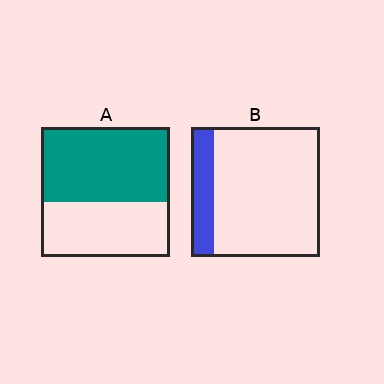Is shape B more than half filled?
No.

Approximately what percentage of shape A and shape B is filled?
A is approximately 60% and B is approximately 20%.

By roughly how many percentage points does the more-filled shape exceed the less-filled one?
By roughly 40 percentage points (A over B).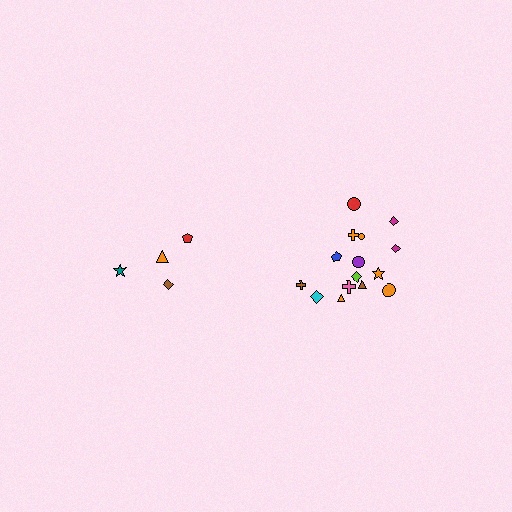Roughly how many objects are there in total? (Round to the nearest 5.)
Roughly 20 objects in total.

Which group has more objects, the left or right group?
The right group.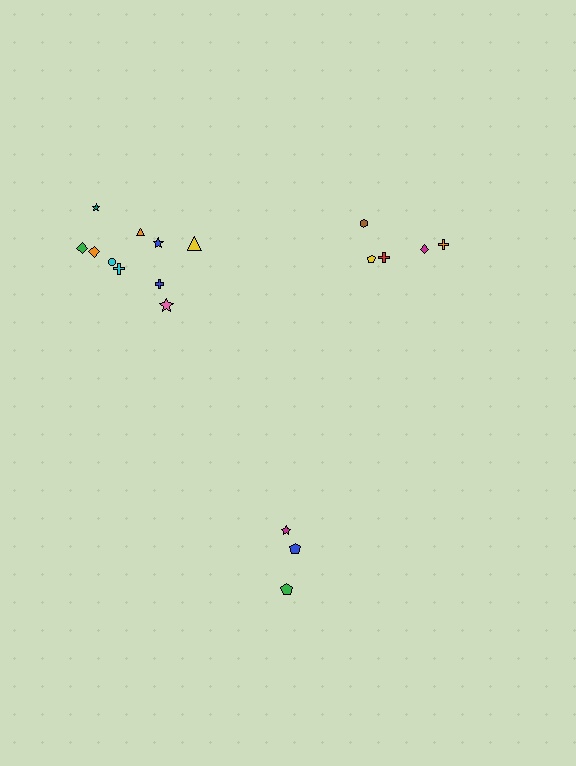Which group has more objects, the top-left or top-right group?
The top-left group.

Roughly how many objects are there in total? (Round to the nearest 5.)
Roughly 20 objects in total.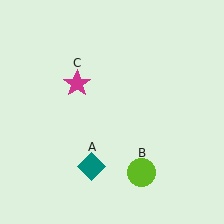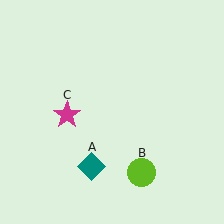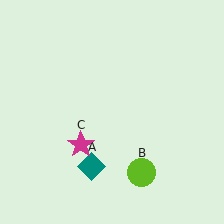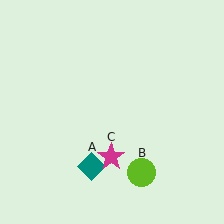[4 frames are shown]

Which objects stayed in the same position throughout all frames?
Teal diamond (object A) and lime circle (object B) remained stationary.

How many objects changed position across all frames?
1 object changed position: magenta star (object C).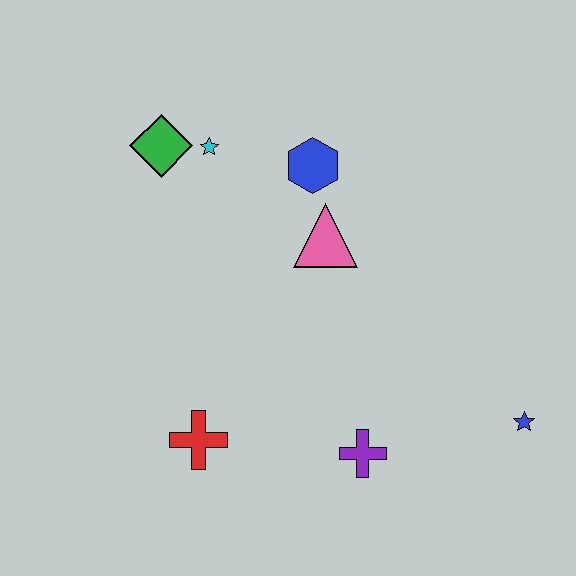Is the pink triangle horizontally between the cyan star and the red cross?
No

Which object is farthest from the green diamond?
The blue star is farthest from the green diamond.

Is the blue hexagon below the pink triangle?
No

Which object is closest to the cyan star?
The green diamond is closest to the cyan star.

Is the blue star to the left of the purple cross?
No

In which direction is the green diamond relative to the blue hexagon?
The green diamond is to the left of the blue hexagon.